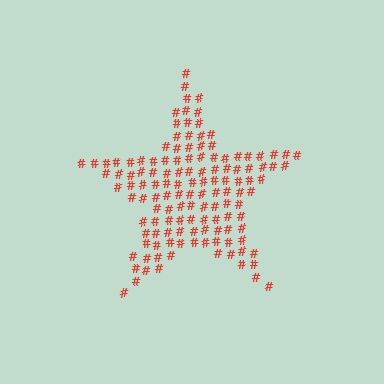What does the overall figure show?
The overall figure shows a star.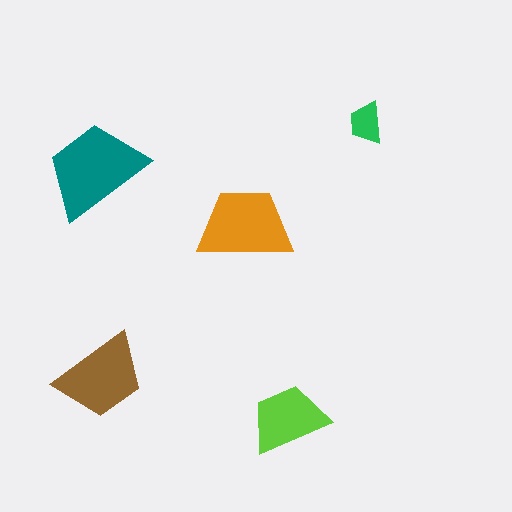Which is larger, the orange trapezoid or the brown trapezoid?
The orange one.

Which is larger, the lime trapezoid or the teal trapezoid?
The teal one.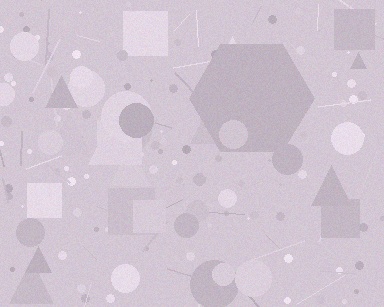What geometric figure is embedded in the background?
A hexagon is embedded in the background.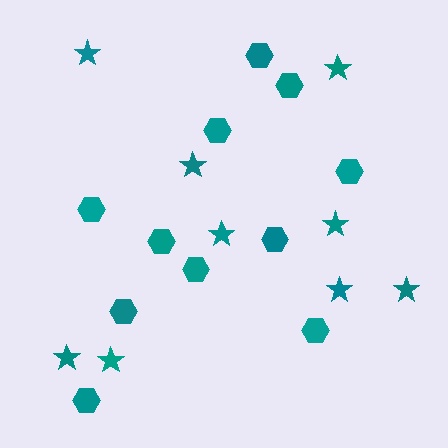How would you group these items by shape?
There are 2 groups: one group of hexagons (11) and one group of stars (9).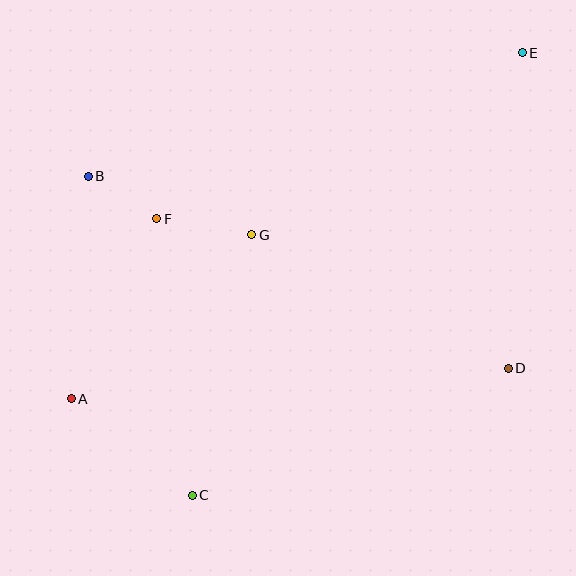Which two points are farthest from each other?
Points A and E are farthest from each other.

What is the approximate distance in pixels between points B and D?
The distance between B and D is approximately 462 pixels.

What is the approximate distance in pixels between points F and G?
The distance between F and G is approximately 97 pixels.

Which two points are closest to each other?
Points B and F are closest to each other.